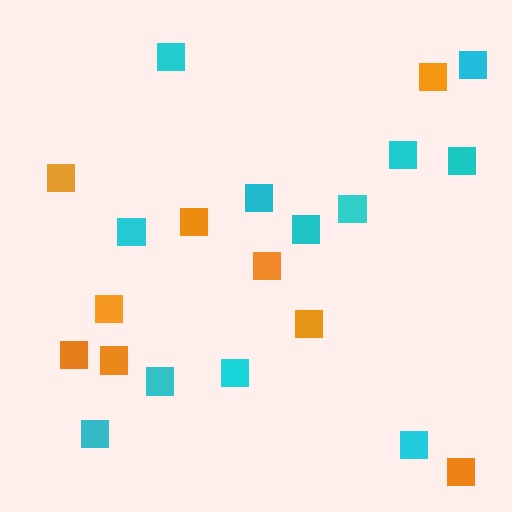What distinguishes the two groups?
There are 2 groups: one group of orange squares (9) and one group of cyan squares (12).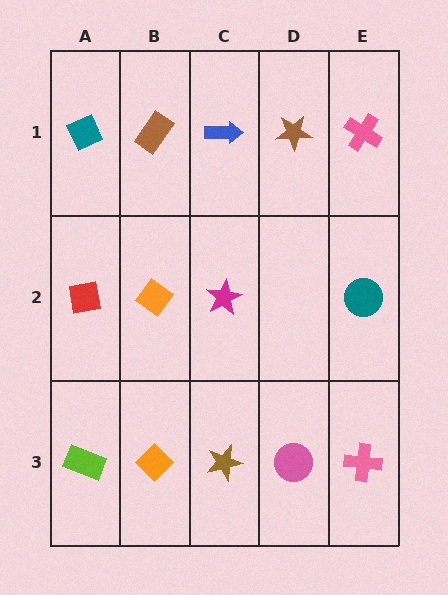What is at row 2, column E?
A teal circle.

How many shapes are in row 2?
4 shapes.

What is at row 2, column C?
A magenta star.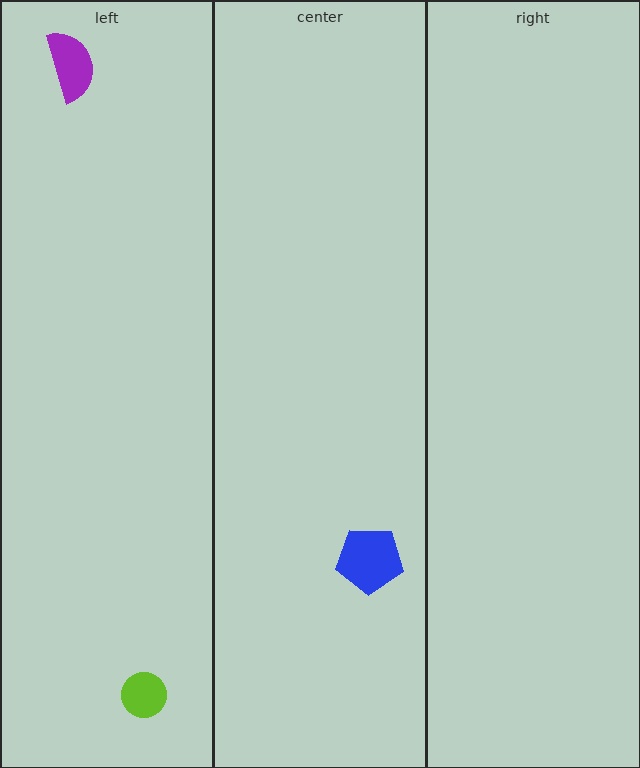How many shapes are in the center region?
1.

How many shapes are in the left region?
2.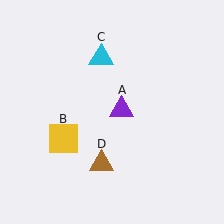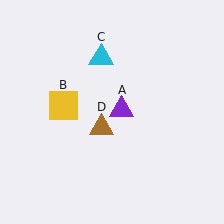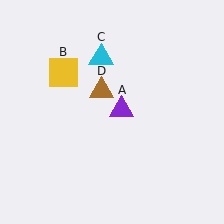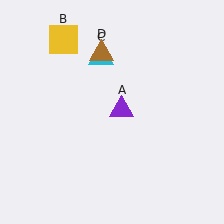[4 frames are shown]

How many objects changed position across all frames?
2 objects changed position: yellow square (object B), brown triangle (object D).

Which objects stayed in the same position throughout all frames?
Purple triangle (object A) and cyan triangle (object C) remained stationary.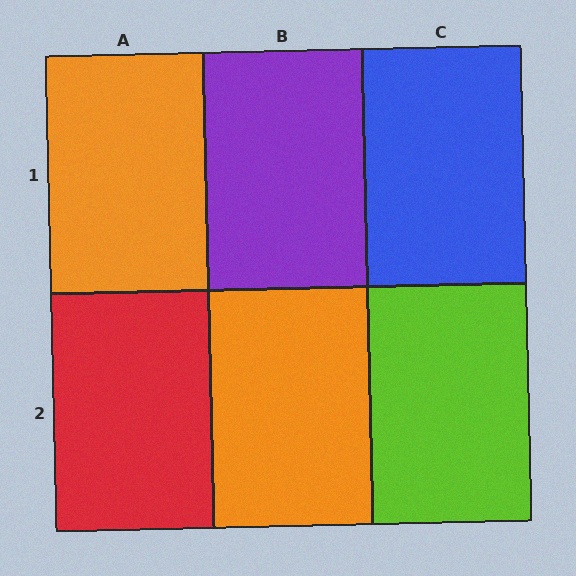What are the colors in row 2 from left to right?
Red, orange, lime.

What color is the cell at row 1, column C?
Blue.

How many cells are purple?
1 cell is purple.